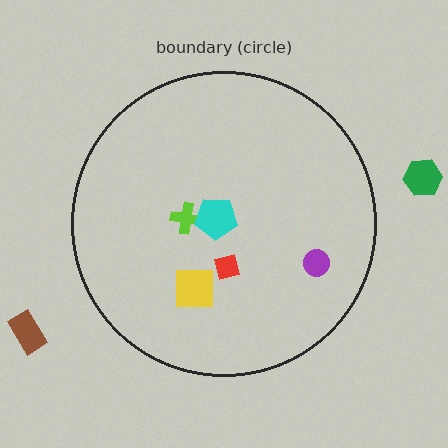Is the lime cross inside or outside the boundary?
Inside.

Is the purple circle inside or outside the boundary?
Inside.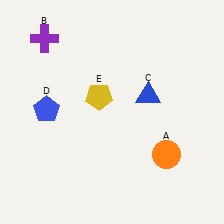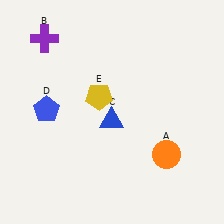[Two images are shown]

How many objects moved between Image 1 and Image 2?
1 object moved between the two images.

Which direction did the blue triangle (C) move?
The blue triangle (C) moved left.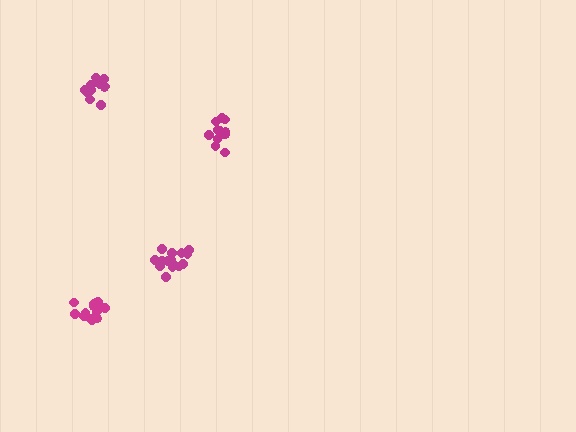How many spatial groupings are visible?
There are 4 spatial groupings.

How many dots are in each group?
Group 1: 13 dots, Group 2: 15 dots, Group 3: 15 dots, Group 4: 12 dots (55 total).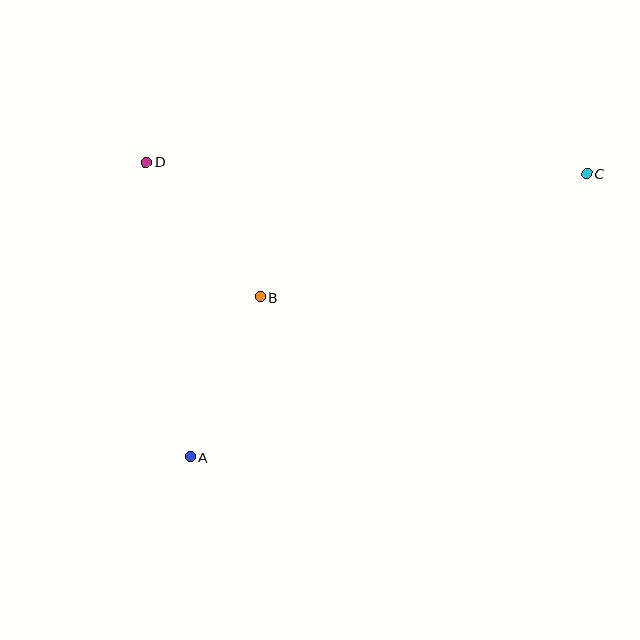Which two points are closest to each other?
Points A and B are closest to each other.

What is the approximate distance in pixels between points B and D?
The distance between B and D is approximately 177 pixels.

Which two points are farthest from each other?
Points A and C are farthest from each other.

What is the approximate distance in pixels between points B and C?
The distance between B and C is approximately 349 pixels.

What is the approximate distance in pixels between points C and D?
The distance between C and D is approximately 440 pixels.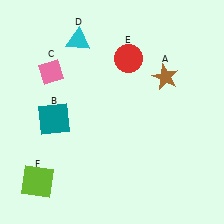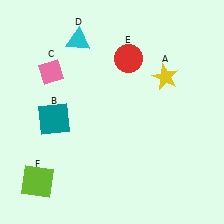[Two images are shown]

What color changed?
The star (A) changed from brown in Image 1 to yellow in Image 2.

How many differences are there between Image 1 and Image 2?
There is 1 difference between the two images.